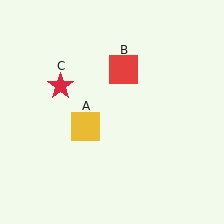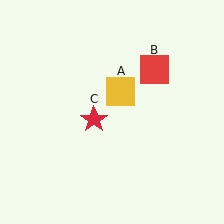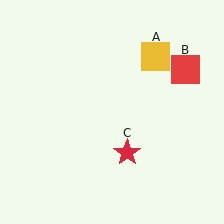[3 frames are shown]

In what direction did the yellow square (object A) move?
The yellow square (object A) moved up and to the right.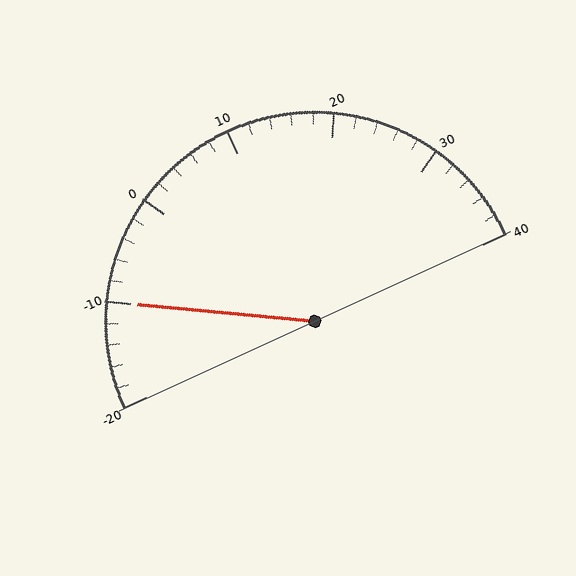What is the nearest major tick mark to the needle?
The nearest major tick mark is -10.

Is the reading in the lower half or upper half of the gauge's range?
The reading is in the lower half of the range (-20 to 40).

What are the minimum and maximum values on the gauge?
The gauge ranges from -20 to 40.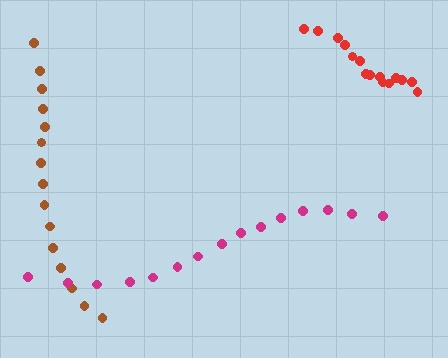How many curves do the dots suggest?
There are 3 distinct paths.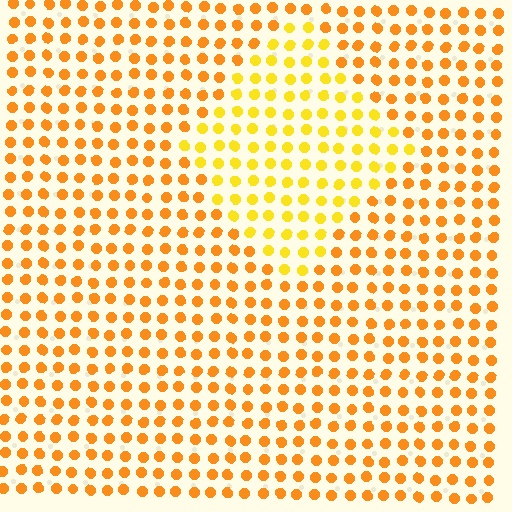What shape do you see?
I see a diamond.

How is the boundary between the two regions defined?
The boundary is defined purely by a slight shift in hue (about 24 degrees). Spacing, size, and orientation are identical on both sides.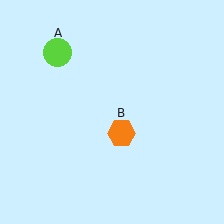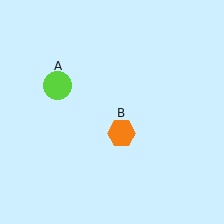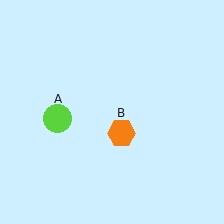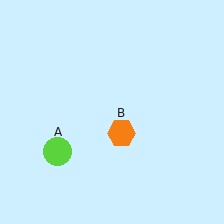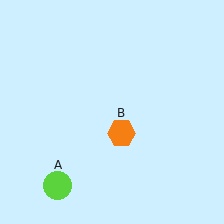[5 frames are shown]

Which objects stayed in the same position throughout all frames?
Orange hexagon (object B) remained stationary.